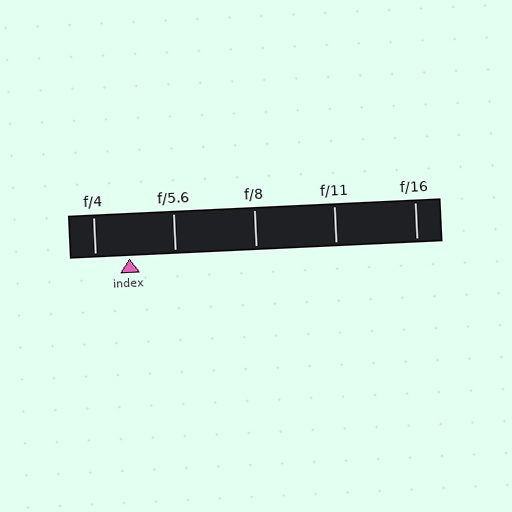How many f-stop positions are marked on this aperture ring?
There are 5 f-stop positions marked.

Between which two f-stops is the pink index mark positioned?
The index mark is between f/4 and f/5.6.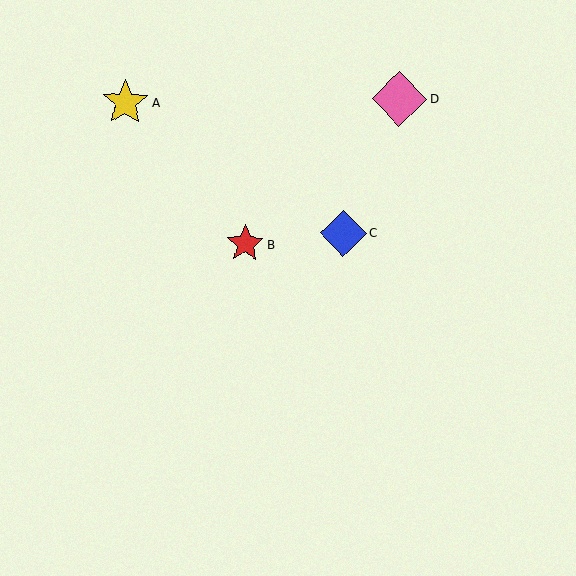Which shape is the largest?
The pink diamond (labeled D) is the largest.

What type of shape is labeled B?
Shape B is a red star.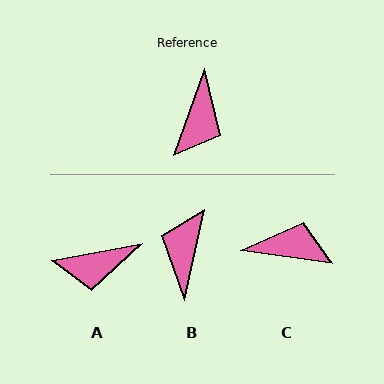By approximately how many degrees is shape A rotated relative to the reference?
Approximately 60 degrees clockwise.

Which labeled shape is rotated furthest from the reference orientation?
B, about 173 degrees away.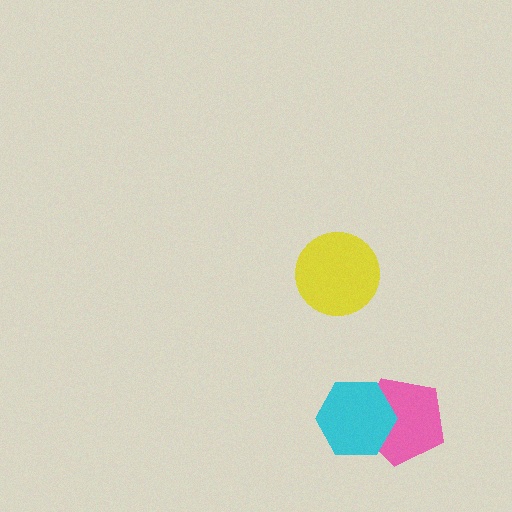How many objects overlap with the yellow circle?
0 objects overlap with the yellow circle.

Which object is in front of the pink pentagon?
The cyan hexagon is in front of the pink pentagon.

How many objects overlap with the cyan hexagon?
1 object overlaps with the cyan hexagon.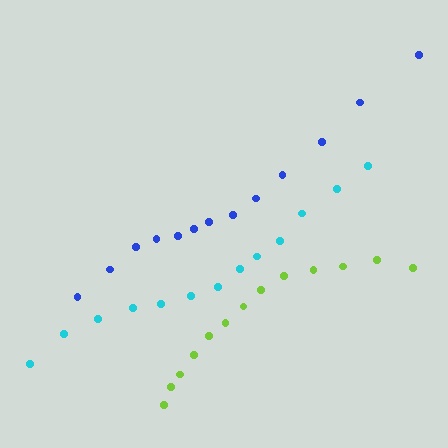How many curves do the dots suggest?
There are 3 distinct paths.